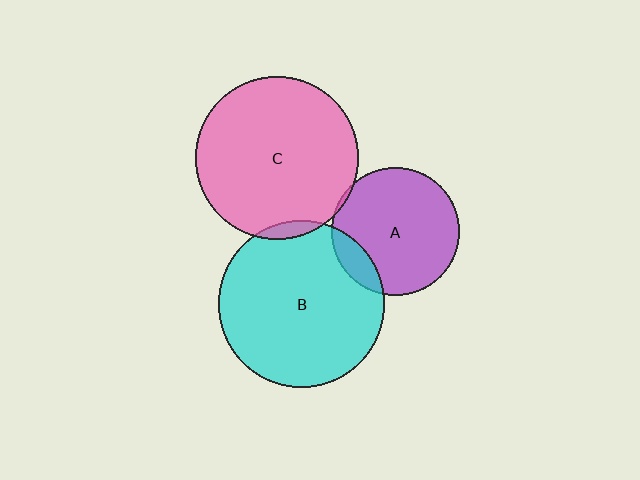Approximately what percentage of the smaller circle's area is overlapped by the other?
Approximately 5%.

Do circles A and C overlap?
Yes.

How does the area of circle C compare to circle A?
Approximately 1.6 times.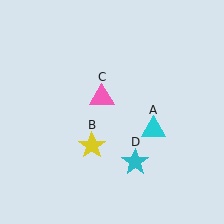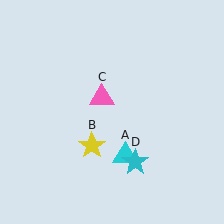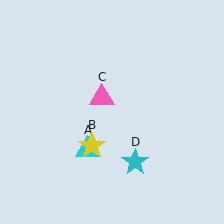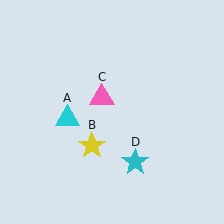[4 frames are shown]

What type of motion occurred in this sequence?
The cyan triangle (object A) rotated clockwise around the center of the scene.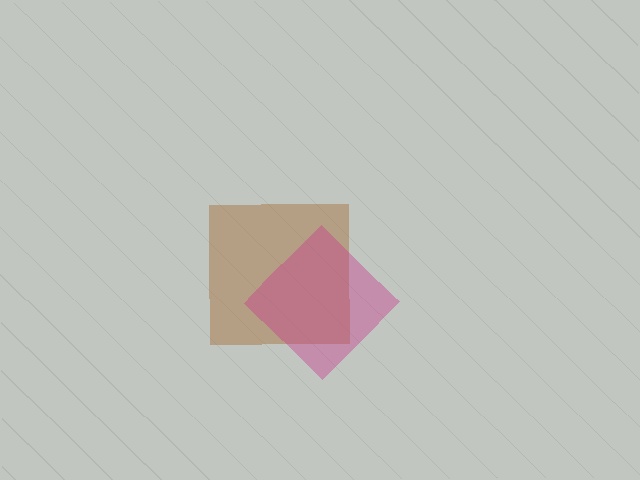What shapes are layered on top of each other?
The layered shapes are: a brown square, a magenta diamond.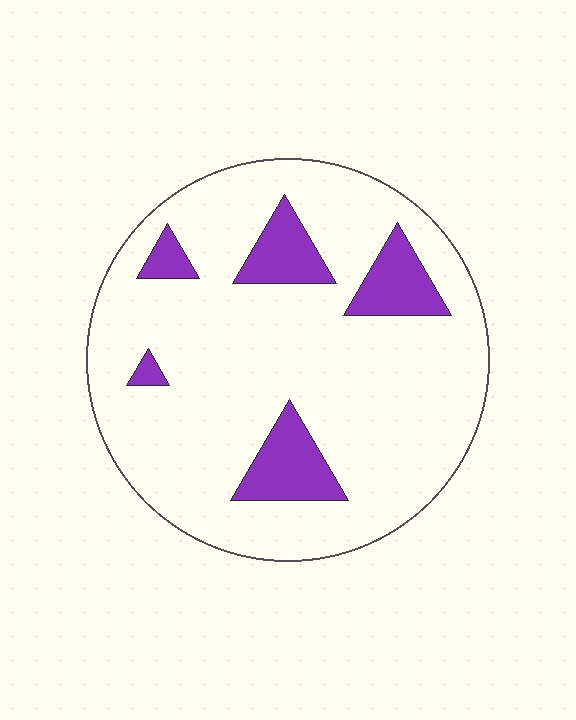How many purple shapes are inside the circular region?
5.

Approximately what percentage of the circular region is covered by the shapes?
Approximately 15%.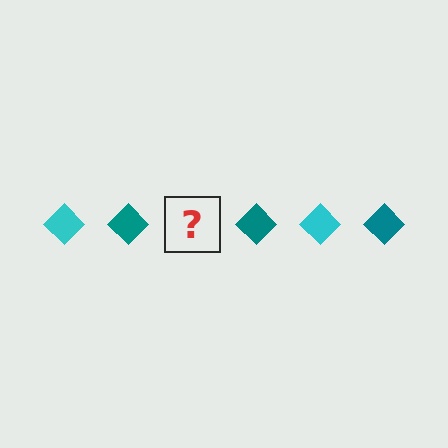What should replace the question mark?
The question mark should be replaced with a cyan diamond.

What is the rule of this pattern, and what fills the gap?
The rule is that the pattern cycles through cyan, teal diamonds. The gap should be filled with a cyan diamond.